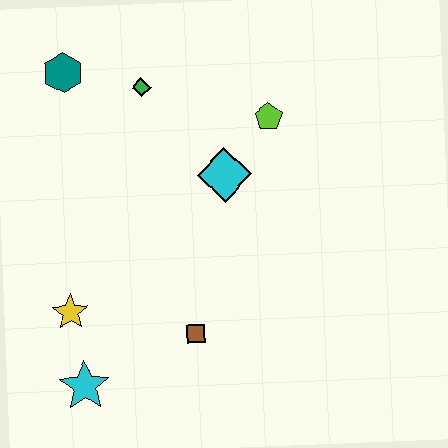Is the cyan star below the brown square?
Yes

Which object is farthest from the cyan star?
The lime pentagon is farthest from the cyan star.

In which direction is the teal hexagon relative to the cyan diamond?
The teal hexagon is to the left of the cyan diamond.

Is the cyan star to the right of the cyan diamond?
No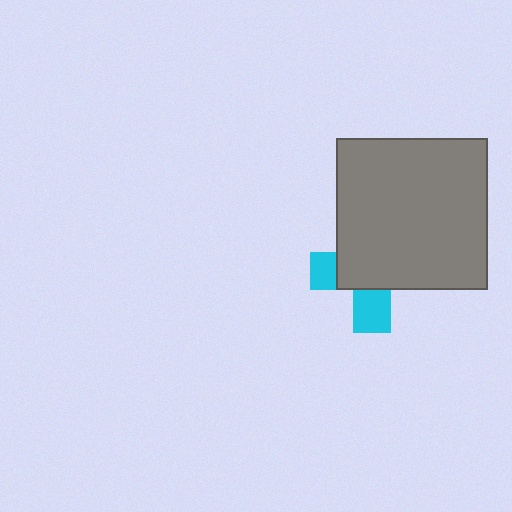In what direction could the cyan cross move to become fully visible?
The cyan cross could move down. That would shift it out from behind the gray square entirely.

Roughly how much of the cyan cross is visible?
A small part of it is visible (roughly 33%).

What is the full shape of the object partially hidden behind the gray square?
The partially hidden object is a cyan cross.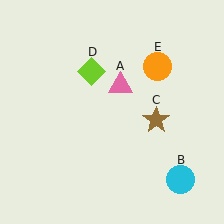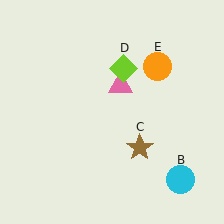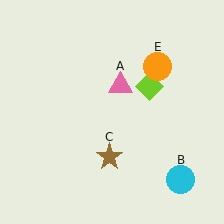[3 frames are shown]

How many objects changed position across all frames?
2 objects changed position: brown star (object C), lime diamond (object D).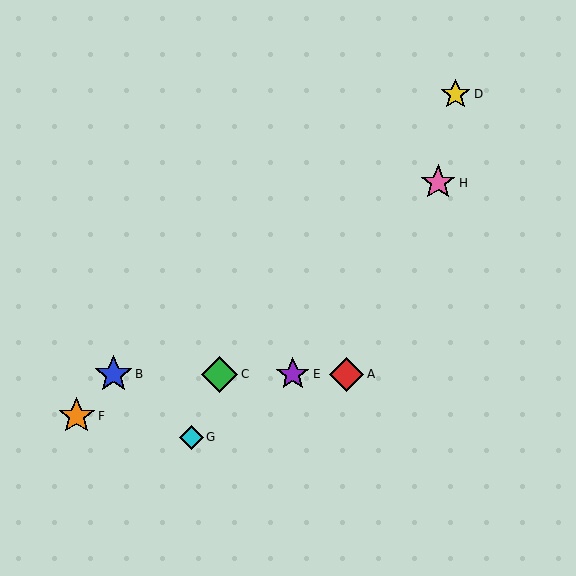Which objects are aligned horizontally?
Objects A, B, C, E are aligned horizontally.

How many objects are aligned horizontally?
4 objects (A, B, C, E) are aligned horizontally.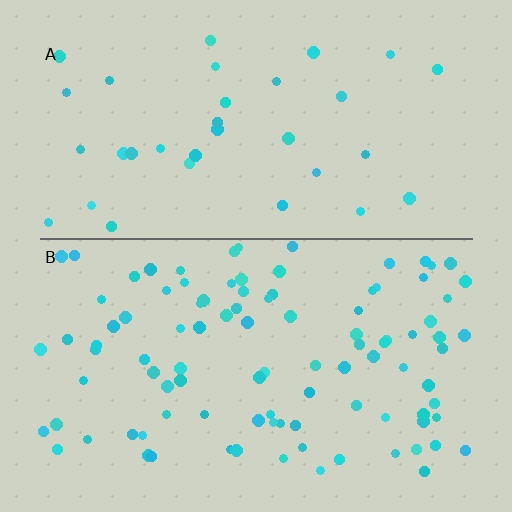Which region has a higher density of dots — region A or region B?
B (the bottom).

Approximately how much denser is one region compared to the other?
Approximately 2.9× — region B over region A.